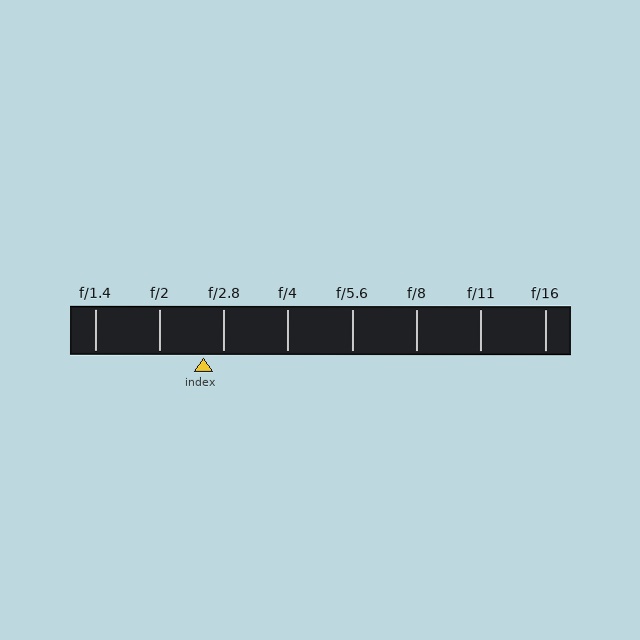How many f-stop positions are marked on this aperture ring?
There are 8 f-stop positions marked.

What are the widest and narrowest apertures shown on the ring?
The widest aperture shown is f/1.4 and the narrowest is f/16.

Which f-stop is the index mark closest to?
The index mark is closest to f/2.8.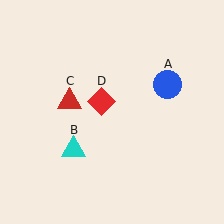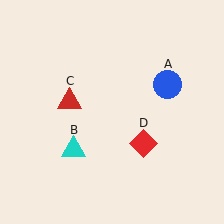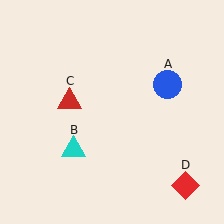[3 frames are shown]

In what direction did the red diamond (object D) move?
The red diamond (object D) moved down and to the right.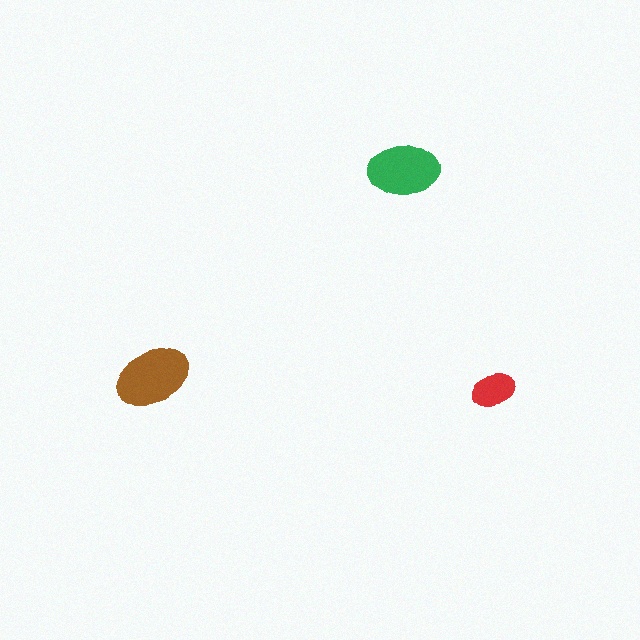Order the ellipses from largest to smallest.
the brown one, the green one, the red one.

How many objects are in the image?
There are 3 objects in the image.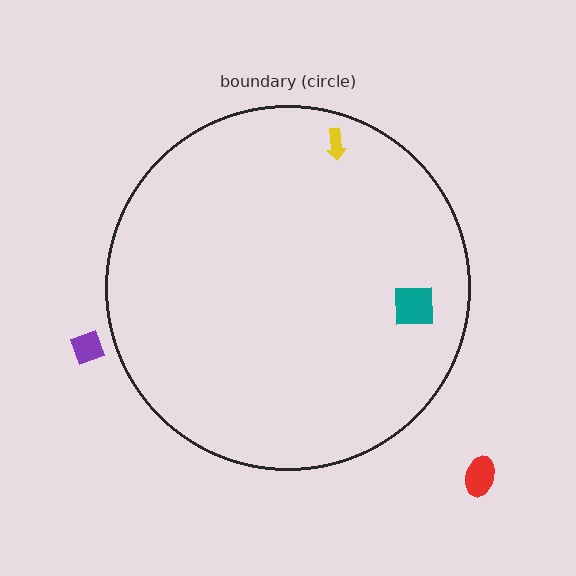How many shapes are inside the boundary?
2 inside, 2 outside.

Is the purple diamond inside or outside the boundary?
Outside.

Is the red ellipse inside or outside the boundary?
Outside.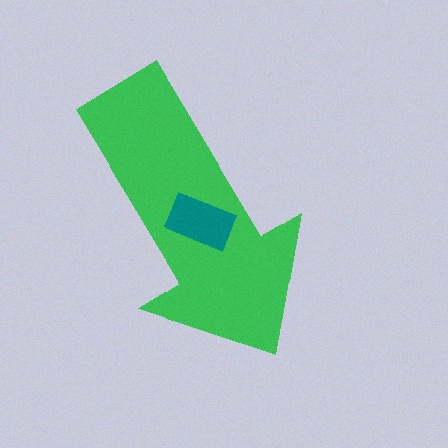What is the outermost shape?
The green arrow.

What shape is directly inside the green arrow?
The teal rectangle.